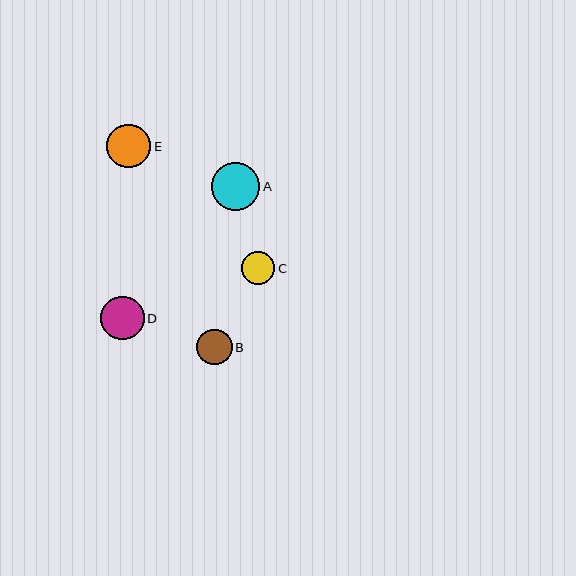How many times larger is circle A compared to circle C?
Circle A is approximately 1.4 times the size of circle C.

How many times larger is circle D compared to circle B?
Circle D is approximately 1.2 times the size of circle B.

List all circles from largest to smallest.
From largest to smallest: A, D, E, B, C.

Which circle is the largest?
Circle A is the largest with a size of approximately 48 pixels.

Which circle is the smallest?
Circle C is the smallest with a size of approximately 33 pixels.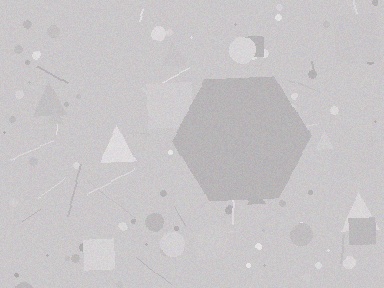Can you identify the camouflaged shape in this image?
The camouflaged shape is a hexagon.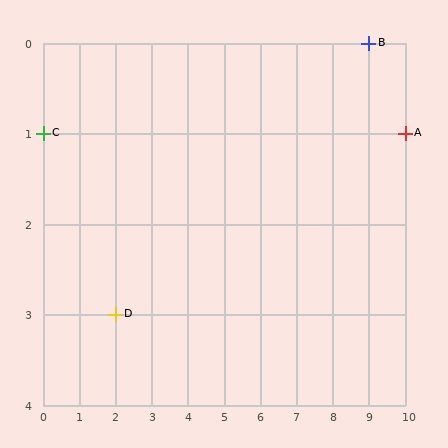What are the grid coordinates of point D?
Point D is at grid coordinates (2, 3).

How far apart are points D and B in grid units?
Points D and B are 7 columns and 3 rows apart (about 7.6 grid units diagonally).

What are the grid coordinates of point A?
Point A is at grid coordinates (10, 1).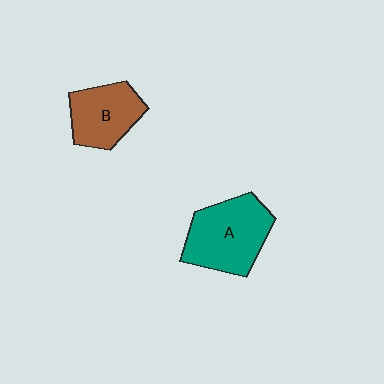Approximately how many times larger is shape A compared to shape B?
Approximately 1.4 times.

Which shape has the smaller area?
Shape B (brown).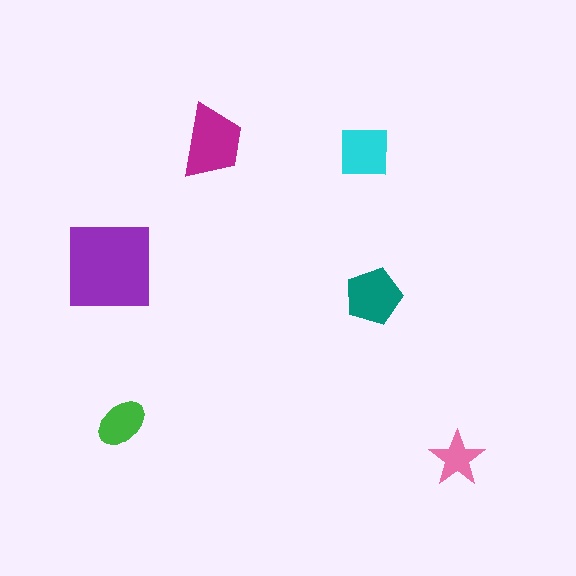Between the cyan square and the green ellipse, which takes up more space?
The cyan square.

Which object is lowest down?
The pink star is bottommost.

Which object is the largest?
The purple square.